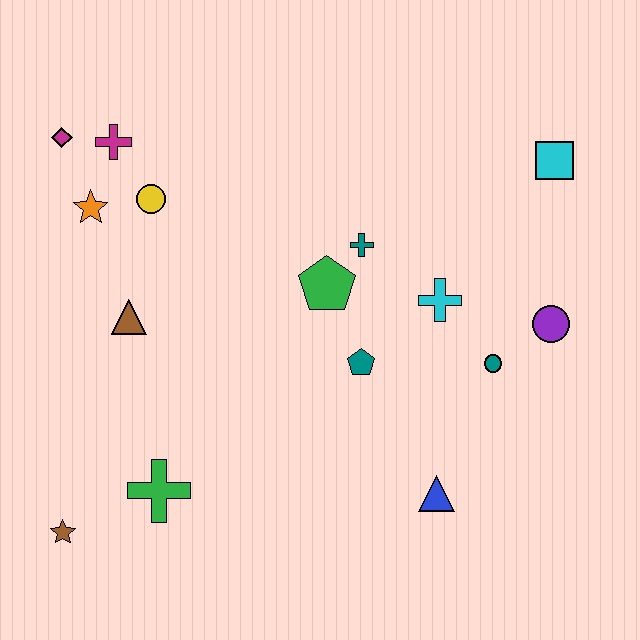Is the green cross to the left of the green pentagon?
Yes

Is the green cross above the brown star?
Yes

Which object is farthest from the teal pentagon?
The magenta diamond is farthest from the teal pentagon.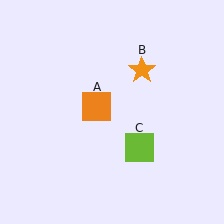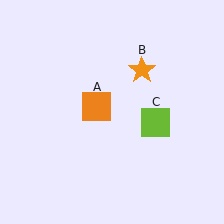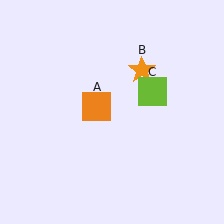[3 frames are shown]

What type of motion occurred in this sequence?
The lime square (object C) rotated counterclockwise around the center of the scene.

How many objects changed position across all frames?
1 object changed position: lime square (object C).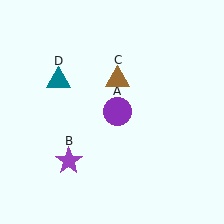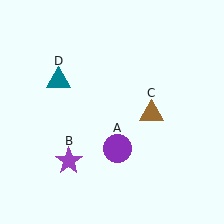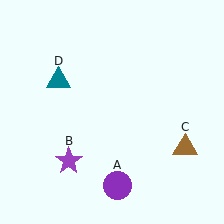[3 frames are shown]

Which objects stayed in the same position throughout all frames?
Purple star (object B) and teal triangle (object D) remained stationary.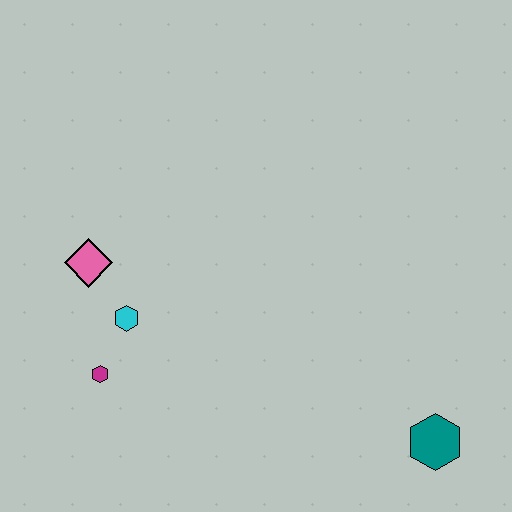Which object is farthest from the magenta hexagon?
The teal hexagon is farthest from the magenta hexagon.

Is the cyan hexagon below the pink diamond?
Yes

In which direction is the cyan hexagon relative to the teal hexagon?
The cyan hexagon is to the left of the teal hexagon.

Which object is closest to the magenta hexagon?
The cyan hexagon is closest to the magenta hexagon.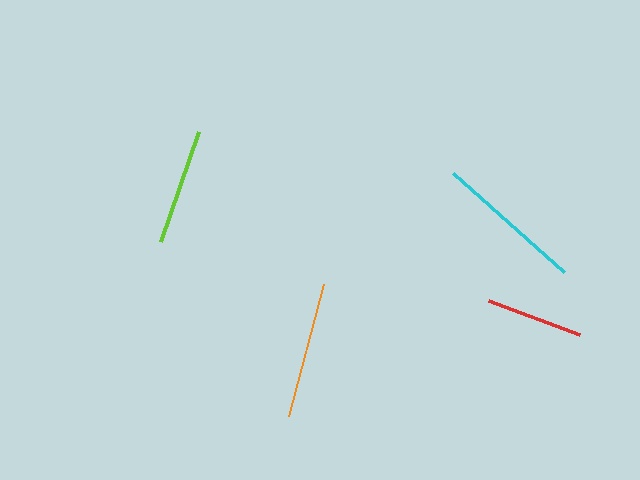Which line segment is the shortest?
The red line is the shortest at approximately 97 pixels.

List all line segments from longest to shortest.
From longest to shortest: cyan, orange, lime, red.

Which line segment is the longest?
The cyan line is the longest at approximately 149 pixels.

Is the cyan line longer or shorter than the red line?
The cyan line is longer than the red line.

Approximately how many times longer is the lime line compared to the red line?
The lime line is approximately 1.2 times the length of the red line.